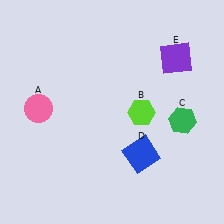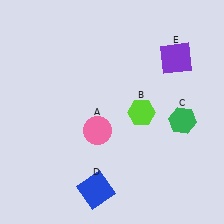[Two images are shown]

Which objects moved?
The objects that moved are: the pink circle (A), the blue square (D).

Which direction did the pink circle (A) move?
The pink circle (A) moved right.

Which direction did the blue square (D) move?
The blue square (D) moved left.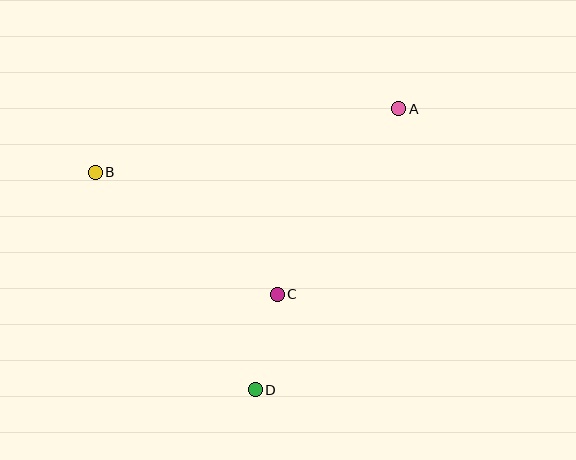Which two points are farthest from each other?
Points A and D are farthest from each other.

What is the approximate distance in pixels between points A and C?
The distance between A and C is approximately 222 pixels.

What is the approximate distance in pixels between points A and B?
The distance between A and B is approximately 310 pixels.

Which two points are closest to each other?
Points C and D are closest to each other.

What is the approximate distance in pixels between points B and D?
The distance between B and D is approximately 270 pixels.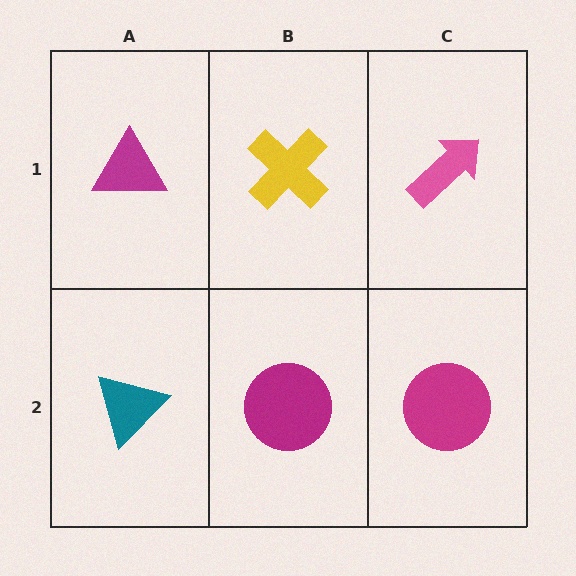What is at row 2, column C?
A magenta circle.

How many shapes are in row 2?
3 shapes.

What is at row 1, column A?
A magenta triangle.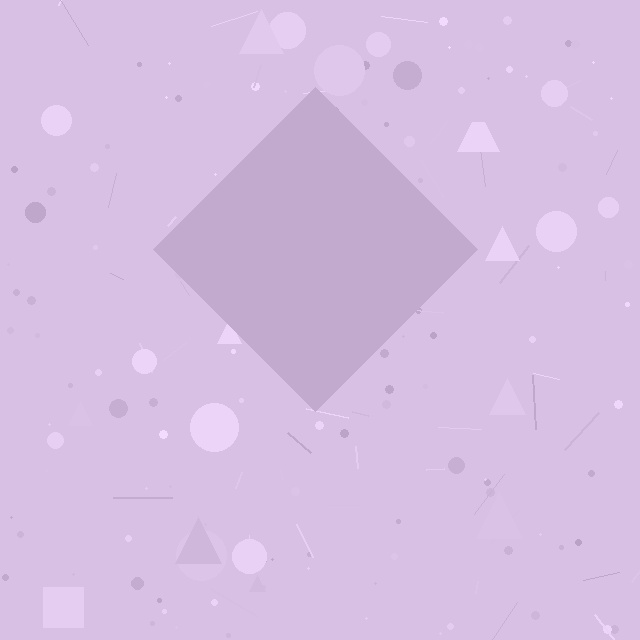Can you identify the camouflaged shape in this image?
The camouflaged shape is a diamond.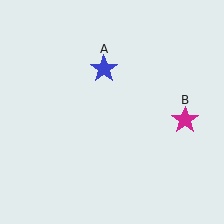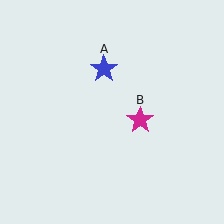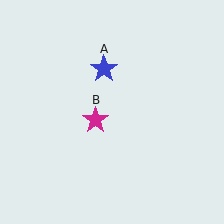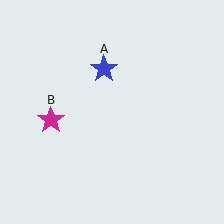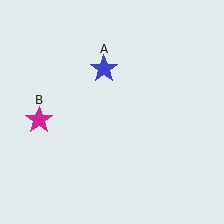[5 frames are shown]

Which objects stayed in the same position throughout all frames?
Blue star (object A) remained stationary.